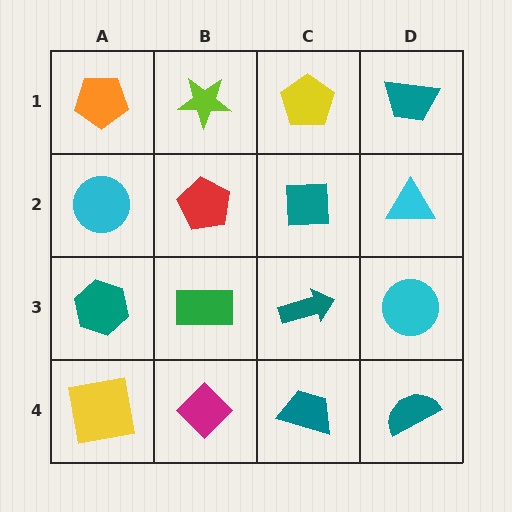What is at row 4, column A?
A yellow square.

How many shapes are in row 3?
4 shapes.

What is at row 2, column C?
A teal square.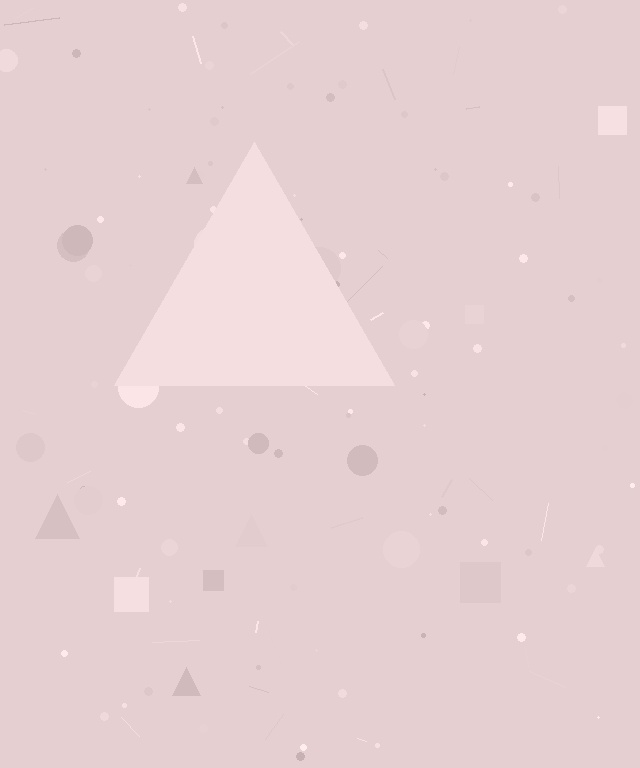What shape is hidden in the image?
A triangle is hidden in the image.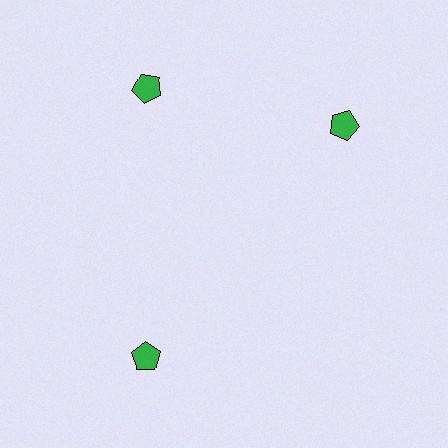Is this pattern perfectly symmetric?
No. The 3 green pentagons are arranged in a ring, but one element near the 3 o'clock position is rotated out of alignment along the ring, breaking the 3-fold rotational symmetry.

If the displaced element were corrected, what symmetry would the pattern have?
It would have 3-fold rotational symmetry — the pattern would map onto itself every 120 degrees.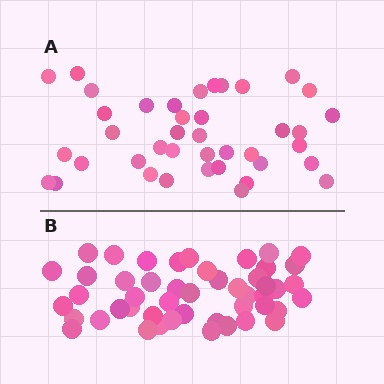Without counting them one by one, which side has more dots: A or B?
Region B (the bottom region) has more dots.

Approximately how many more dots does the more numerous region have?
Region B has roughly 8 or so more dots than region A.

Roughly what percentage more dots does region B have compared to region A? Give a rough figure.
About 20% more.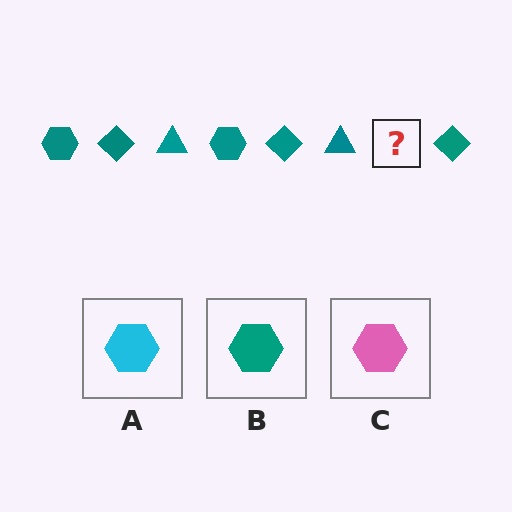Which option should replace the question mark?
Option B.